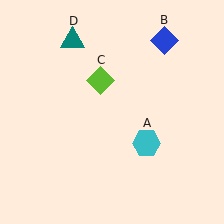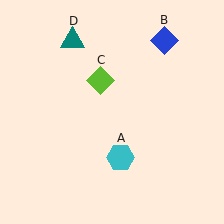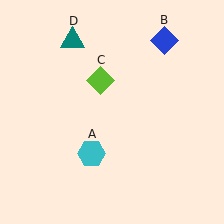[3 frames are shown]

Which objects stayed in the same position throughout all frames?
Blue diamond (object B) and lime diamond (object C) and teal triangle (object D) remained stationary.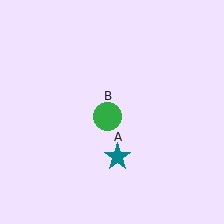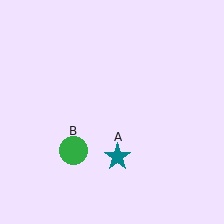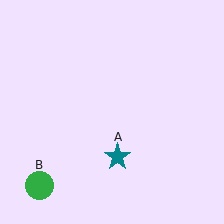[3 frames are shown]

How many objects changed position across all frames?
1 object changed position: green circle (object B).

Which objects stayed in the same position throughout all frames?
Teal star (object A) remained stationary.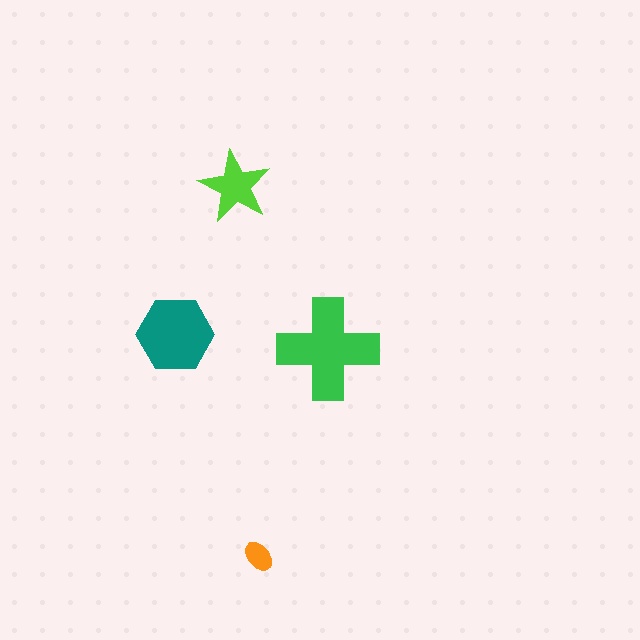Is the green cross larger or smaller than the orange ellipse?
Larger.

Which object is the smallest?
The orange ellipse.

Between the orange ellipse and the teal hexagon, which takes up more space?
The teal hexagon.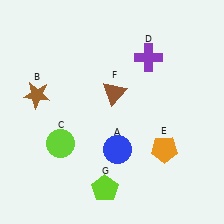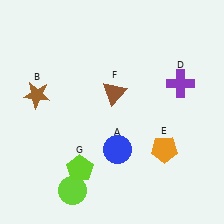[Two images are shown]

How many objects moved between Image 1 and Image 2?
3 objects moved between the two images.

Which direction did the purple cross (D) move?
The purple cross (D) moved right.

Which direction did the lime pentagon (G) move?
The lime pentagon (G) moved left.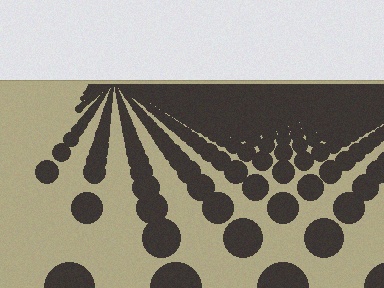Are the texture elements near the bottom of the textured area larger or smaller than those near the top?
Larger. Near the bottom, elements are closer to the viewer and appear at a bigger on-screen size.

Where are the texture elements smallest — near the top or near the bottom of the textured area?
Near the top.